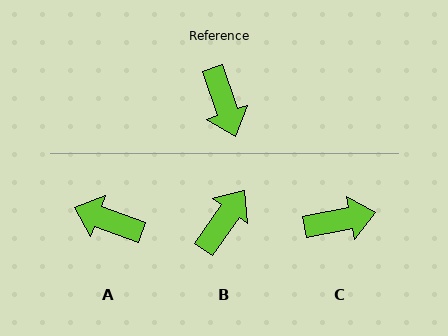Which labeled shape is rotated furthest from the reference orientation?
A, about 128 degrees away.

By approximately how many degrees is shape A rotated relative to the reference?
Approximately 128 degrees clockwise.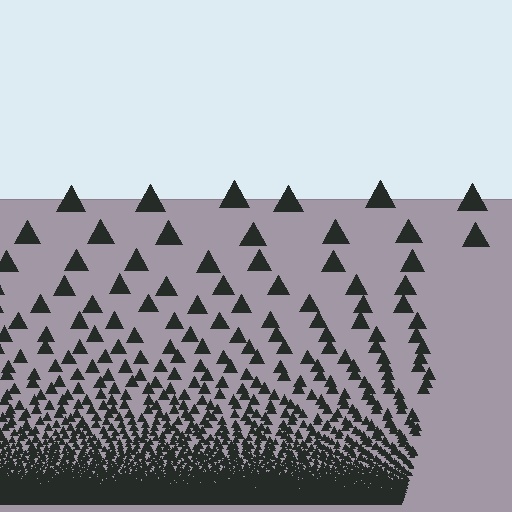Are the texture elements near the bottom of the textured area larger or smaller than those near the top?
Smaller. The gradient is inverted — elements near the bottom are smaller and denser.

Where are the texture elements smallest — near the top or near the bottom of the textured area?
Near the bottom.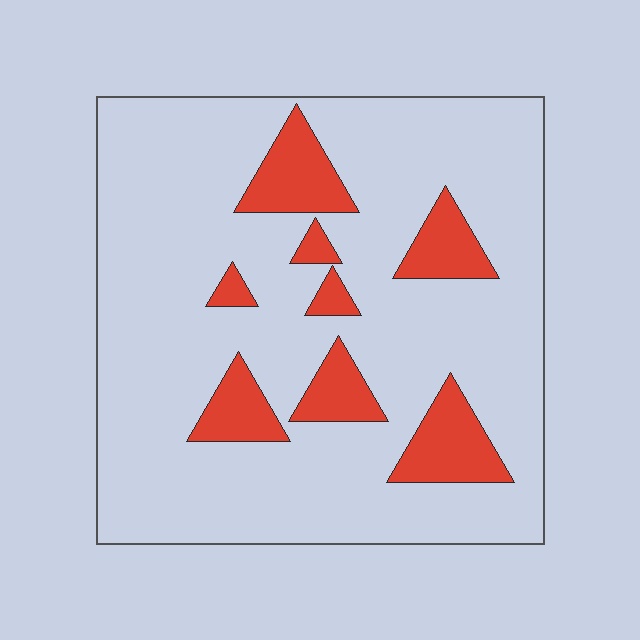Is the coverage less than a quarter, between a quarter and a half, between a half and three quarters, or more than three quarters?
Less than a quarter.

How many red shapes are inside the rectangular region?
8.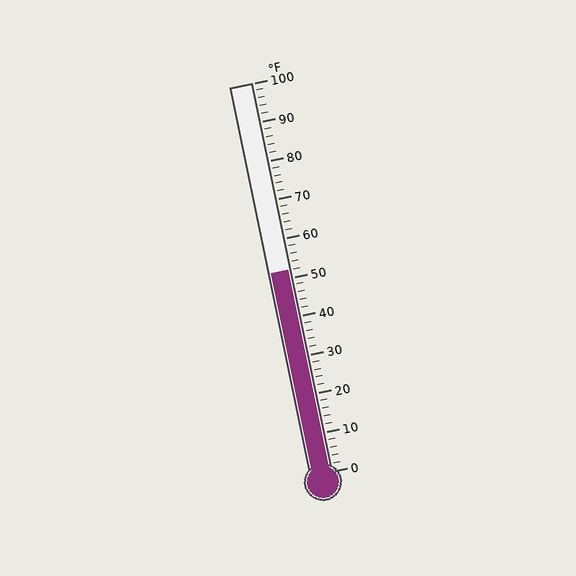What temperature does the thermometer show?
The thermometer shows approximately 52°F.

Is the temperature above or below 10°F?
The temperature is above 10°F.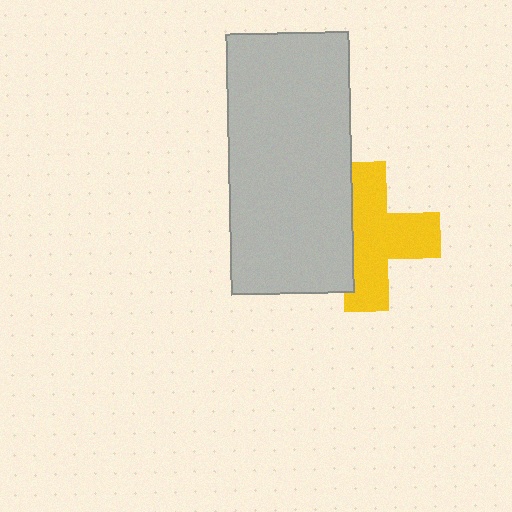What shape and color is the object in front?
The object in front is a light gray rectangle.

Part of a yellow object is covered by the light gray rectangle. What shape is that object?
It is a cross.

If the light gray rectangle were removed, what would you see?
You would see the complete yellow cross.